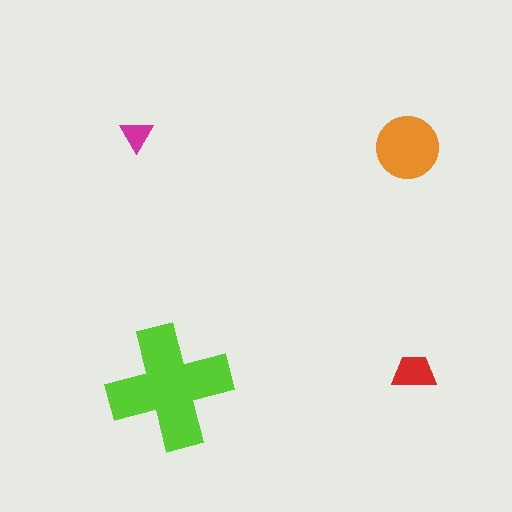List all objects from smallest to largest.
The magenta triangle, the red trapezoid, the orange circle, the lime cross.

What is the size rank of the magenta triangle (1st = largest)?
4th.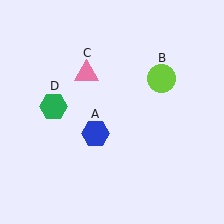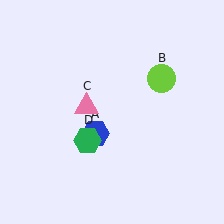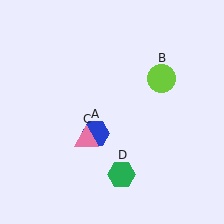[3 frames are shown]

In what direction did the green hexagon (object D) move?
The green hexagon (object D) moved down and to the right.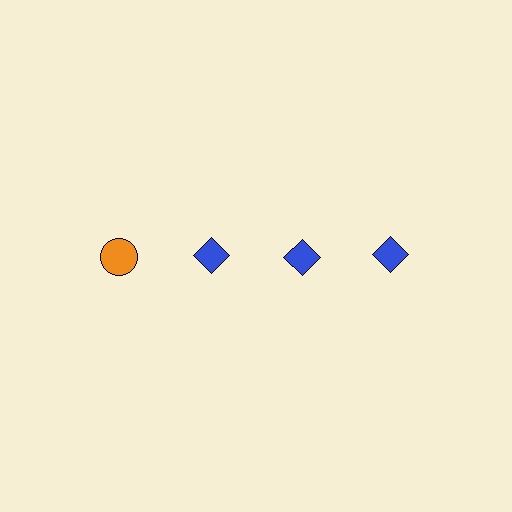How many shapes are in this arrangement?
There are 4 shapes arranged in a grid pattern.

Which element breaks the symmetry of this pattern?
The orange circle in the top row, leftmost column breaks the symmetry. All other shapes are blue diamonds.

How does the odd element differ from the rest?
It differs in both color (orange instead of blue) and shape (circle instead of diamond).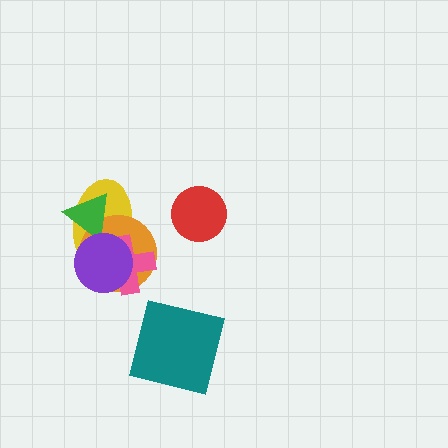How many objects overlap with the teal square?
0 objects overlap with the teal square.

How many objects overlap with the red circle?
0 objects overlap with the red circle.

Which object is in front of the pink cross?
The purple circle is in front of the pink cross.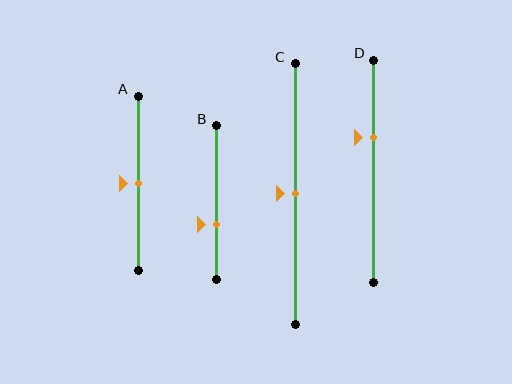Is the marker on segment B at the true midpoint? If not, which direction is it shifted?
No, the marker on segment B is shifted downward by about 14% of the segment length.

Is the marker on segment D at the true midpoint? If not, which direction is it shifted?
No, the marker on segment D is shifted upward by about 15% of the segment length.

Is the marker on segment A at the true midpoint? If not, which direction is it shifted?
Yes, the marker on segment A is at the true midpoint.